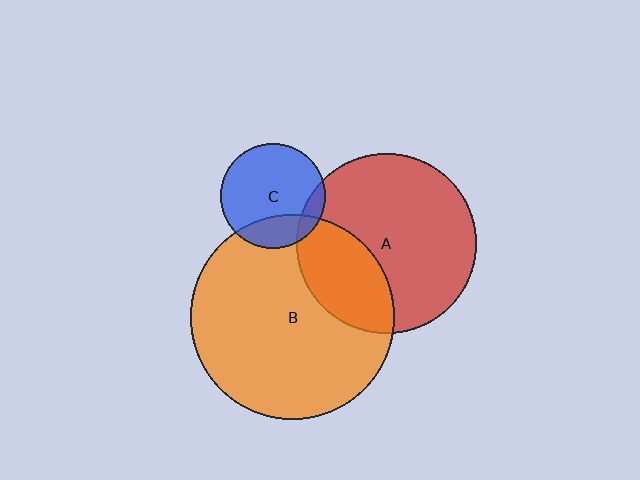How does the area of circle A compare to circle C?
Approximately 3.0 times.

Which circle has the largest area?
Circle B (orange).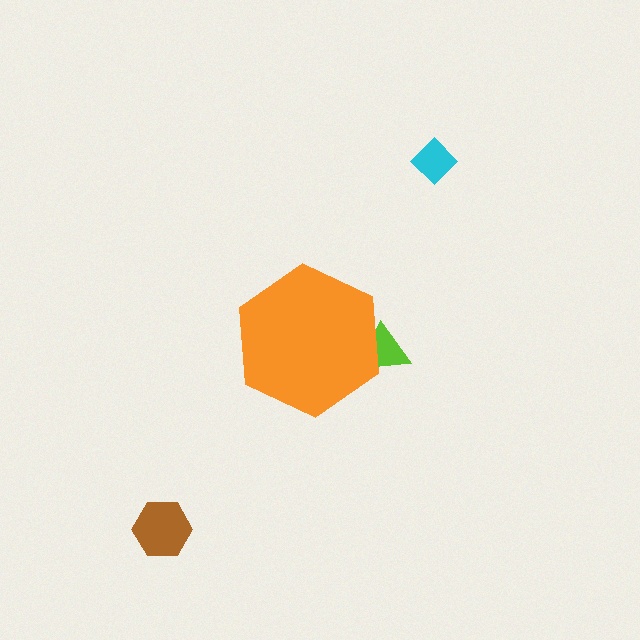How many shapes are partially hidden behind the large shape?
1 shape is partially hidden.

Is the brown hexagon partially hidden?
No, the brown hexagon is fully visible.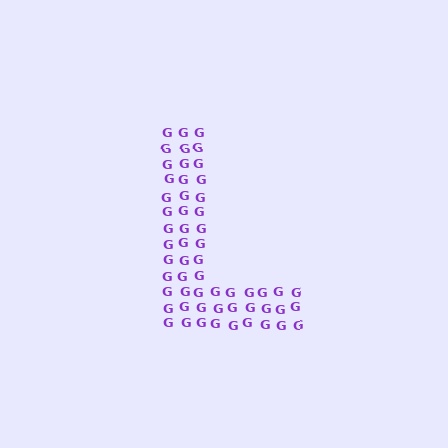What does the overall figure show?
The overall figure shows the letter L.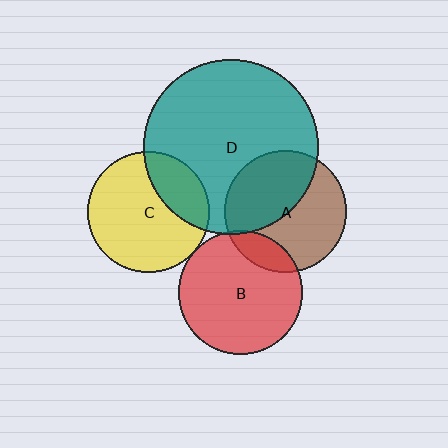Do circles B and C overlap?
Yes.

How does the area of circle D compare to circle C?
Approximately 2.1 times.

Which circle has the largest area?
Circle D (teal).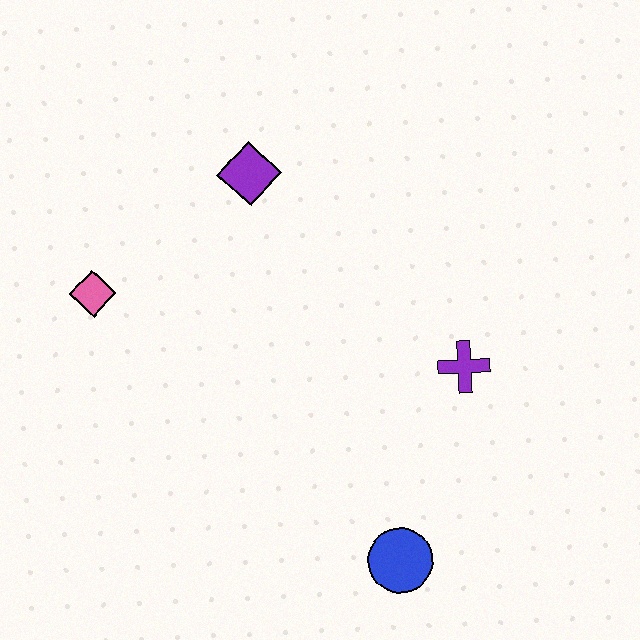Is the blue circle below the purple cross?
Yes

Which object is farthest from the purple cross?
The pink diamond is farthest from the purple cross.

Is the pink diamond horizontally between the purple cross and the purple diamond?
No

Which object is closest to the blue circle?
The purple cross is closest to the blue circle.